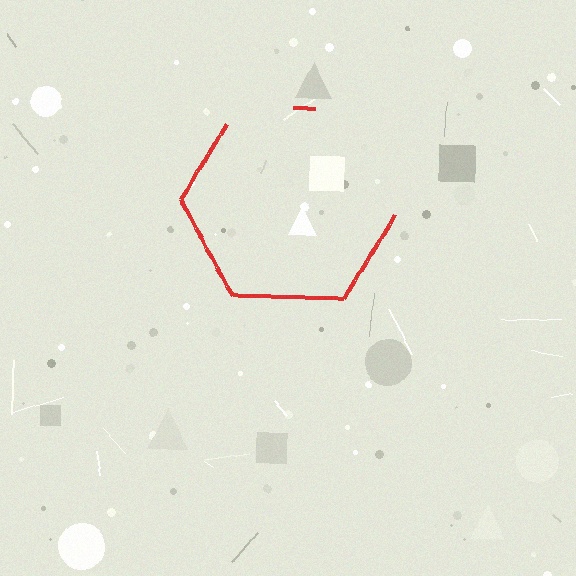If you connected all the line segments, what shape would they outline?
They would outline a hexagon.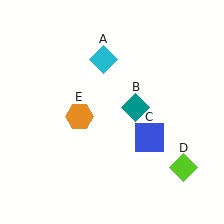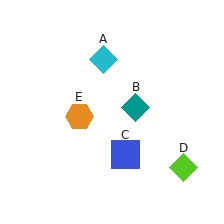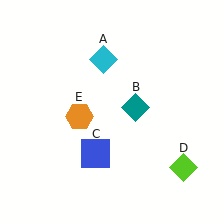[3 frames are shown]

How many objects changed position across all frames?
1 object changed position: blue square (object C).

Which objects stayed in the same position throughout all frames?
Cyan diamond (object A) and teal diamond (object B) and lime diamond (object D) and orange hexagon (object E) remained stationary.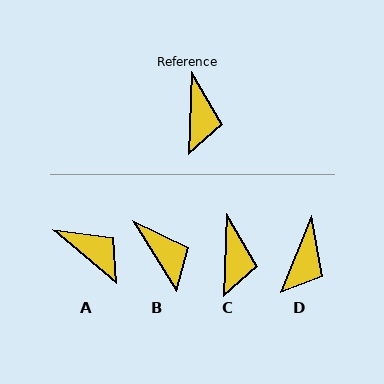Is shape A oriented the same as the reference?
No, it is off by about 52 degrees.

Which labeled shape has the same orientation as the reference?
C.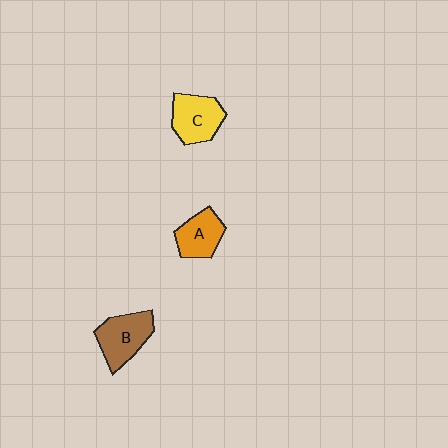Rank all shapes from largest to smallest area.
From largest to smallest: B (brown), C (yellow), A (orange).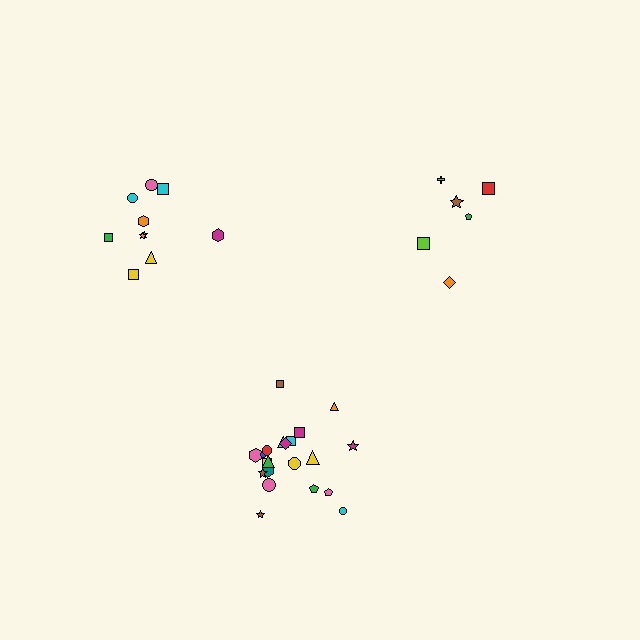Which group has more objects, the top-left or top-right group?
The top-left group.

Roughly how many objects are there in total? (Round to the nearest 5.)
Roughly 40 objects in total.